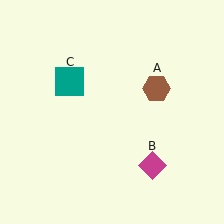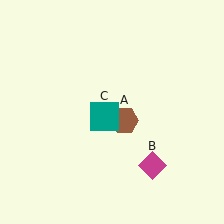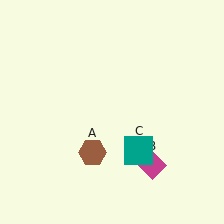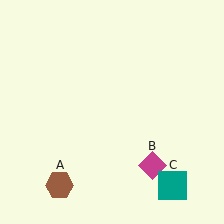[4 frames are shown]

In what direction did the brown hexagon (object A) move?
The brown hexagon (object A) moved down and to the left.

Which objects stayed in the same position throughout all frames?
Magenta diamond (object B) remained stationary.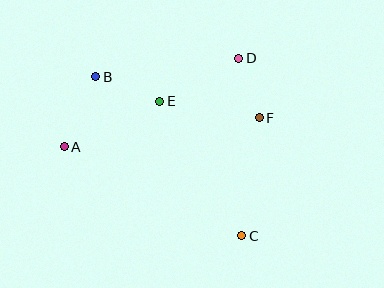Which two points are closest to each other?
Points D and F are closest to each other.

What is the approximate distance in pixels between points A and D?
The distance between A and D is approximately 195 pixels.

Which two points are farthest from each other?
Points B and C are farthest from each other.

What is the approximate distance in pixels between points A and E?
The distance between A and E is approximately 106 pixels.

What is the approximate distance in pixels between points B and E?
The distance between B and E is approximately 69 pixels.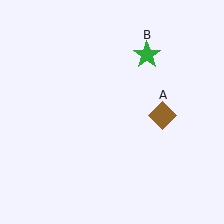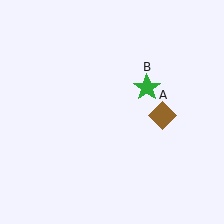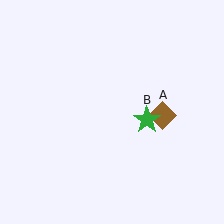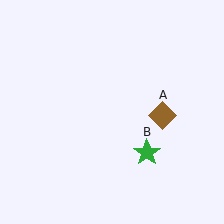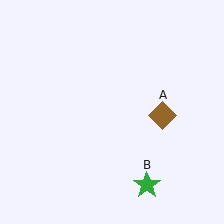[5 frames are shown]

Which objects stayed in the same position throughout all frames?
Brown diamond (object A) remained stationary.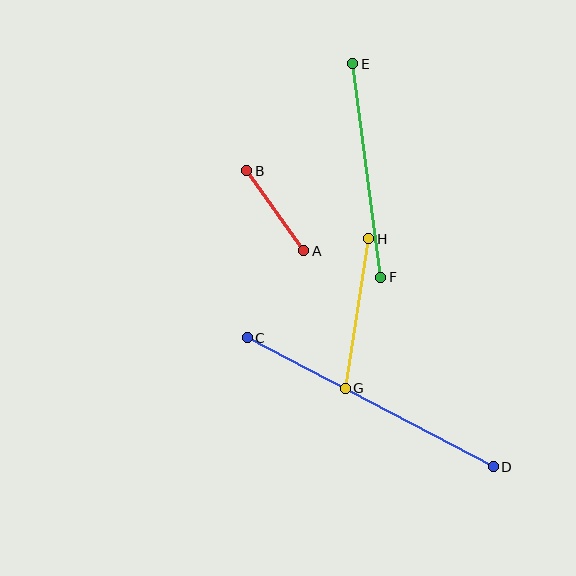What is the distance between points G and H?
The distance is approximately 151 pixels.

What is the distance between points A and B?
The distance is approximately 98 pixels.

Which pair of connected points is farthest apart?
Points C and D are farthest apart.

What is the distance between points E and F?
The distance is approximately 216 pixels.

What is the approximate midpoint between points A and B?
The midpoint is at approximately (275, 211) pixels.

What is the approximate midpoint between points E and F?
The midpoint is at approximately (367, 170) pixels.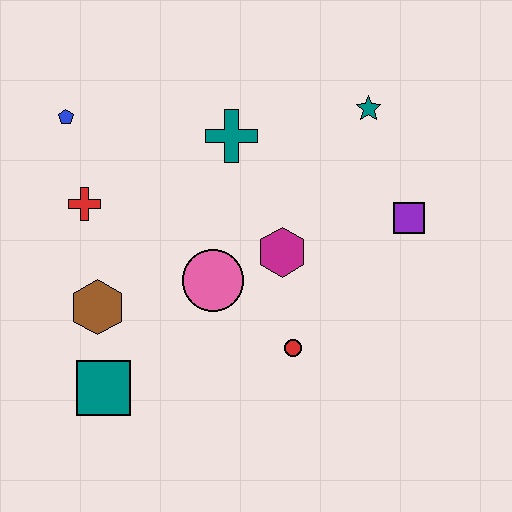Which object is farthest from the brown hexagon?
The teal star is farthest from the brown hexagon.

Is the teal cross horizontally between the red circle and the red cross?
Yes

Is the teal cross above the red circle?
Yes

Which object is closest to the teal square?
The brown hexagon is closest to the teal square.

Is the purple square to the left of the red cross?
No